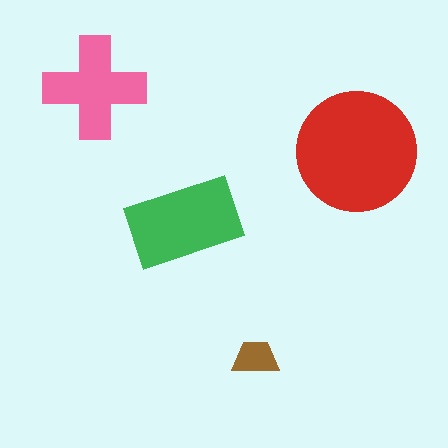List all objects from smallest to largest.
The brown trapezoid, the pink cross, the green rectangle, the red circle.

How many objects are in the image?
There are 4 objects in the image.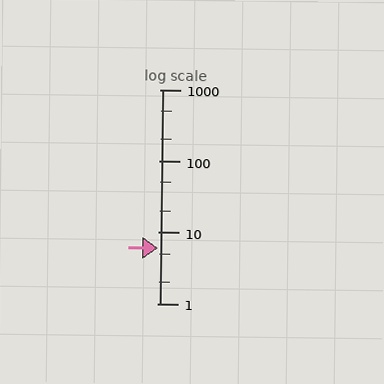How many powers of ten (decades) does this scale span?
The scale spans 3 decades, from 1 to 1000.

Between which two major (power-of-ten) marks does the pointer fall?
The pointer is between 1 and 10.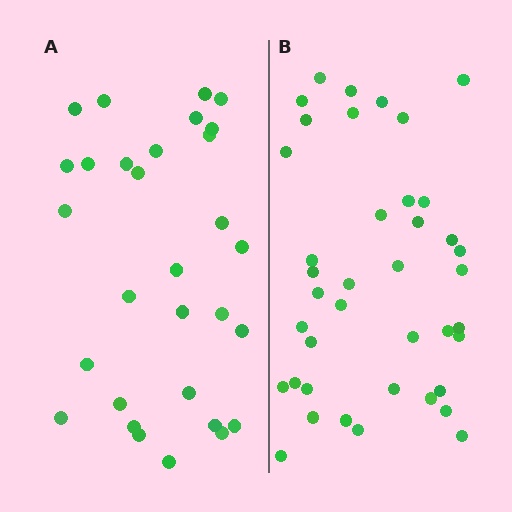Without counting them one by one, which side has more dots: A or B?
Region B (the right region) has more dots.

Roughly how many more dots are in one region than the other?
Region B has roughly 10 or so more dots than region A.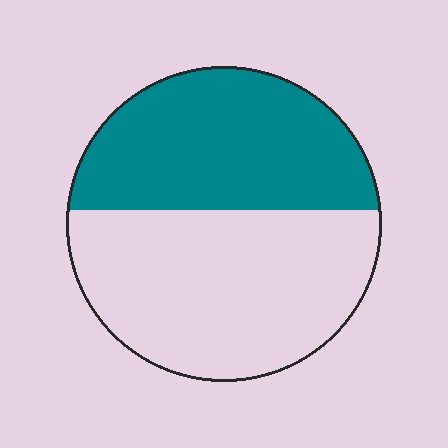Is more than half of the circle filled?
No.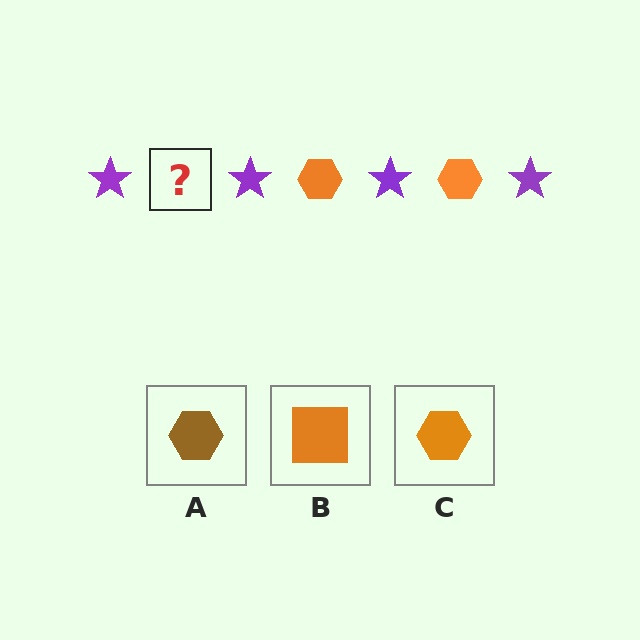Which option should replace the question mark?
Option C.